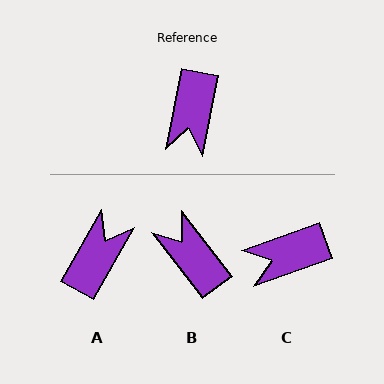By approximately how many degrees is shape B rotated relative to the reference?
Approximately 132 degrees clockwise.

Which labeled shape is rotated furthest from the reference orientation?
A, about 161 degrees away.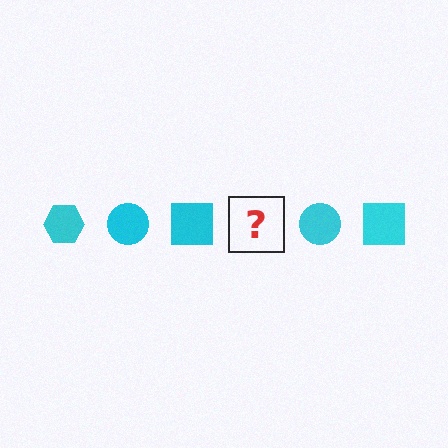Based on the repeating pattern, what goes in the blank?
The blank should be a cyan hexagon.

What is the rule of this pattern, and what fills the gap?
The rule is that the pattern cycles through hexagon, circle, square shapes in cyan. The gap should be filled with a cyan hexagon.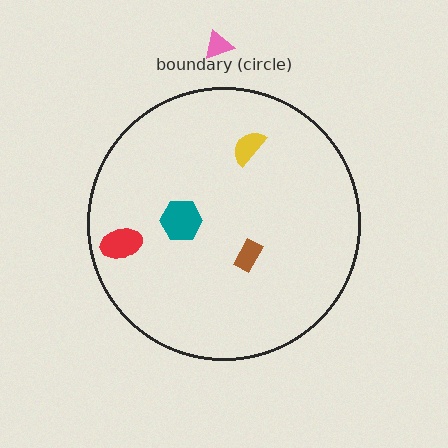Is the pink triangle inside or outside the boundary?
Outside.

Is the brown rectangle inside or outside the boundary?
Inside.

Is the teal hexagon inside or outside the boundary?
Inside.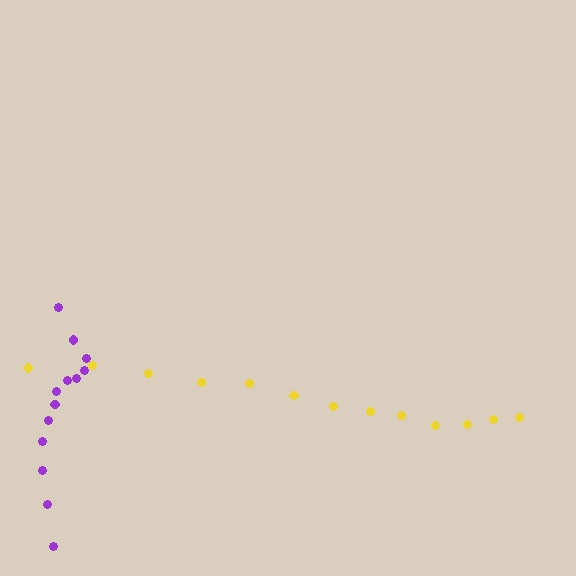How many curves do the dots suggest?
There are 2 distinct paths.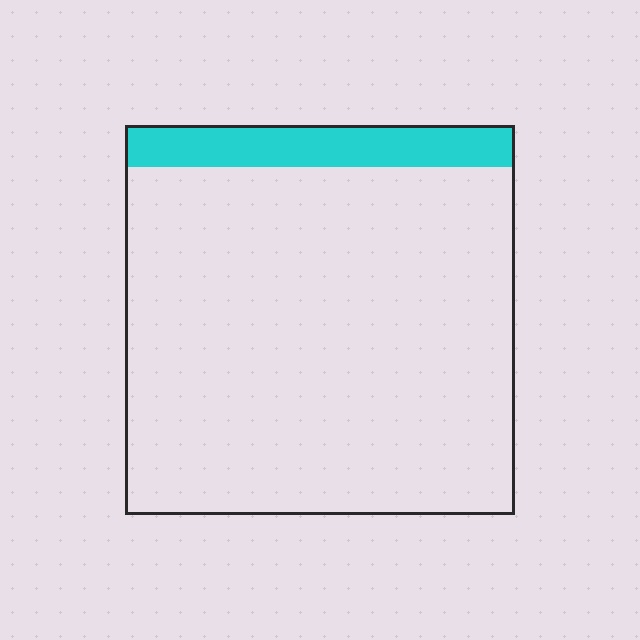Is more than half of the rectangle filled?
No.